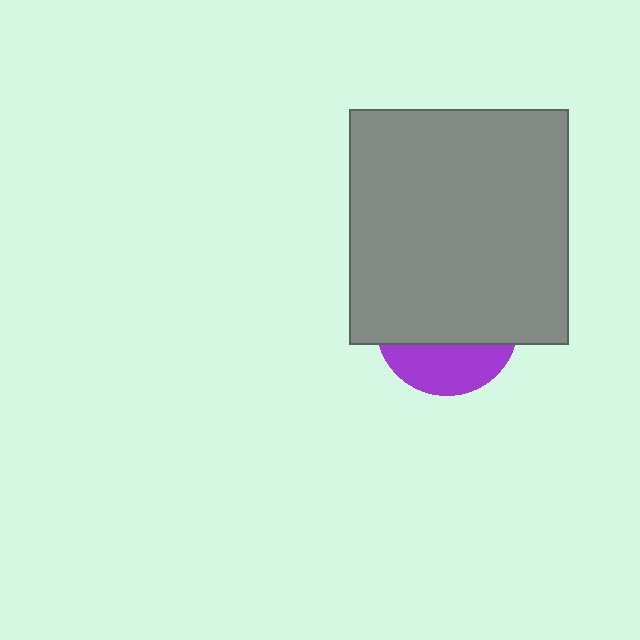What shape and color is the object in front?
The object in front is a gray rectangle.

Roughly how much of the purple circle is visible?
A small part of it is visible (roughly 32%).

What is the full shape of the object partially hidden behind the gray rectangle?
The partially hidden object is a purple circle.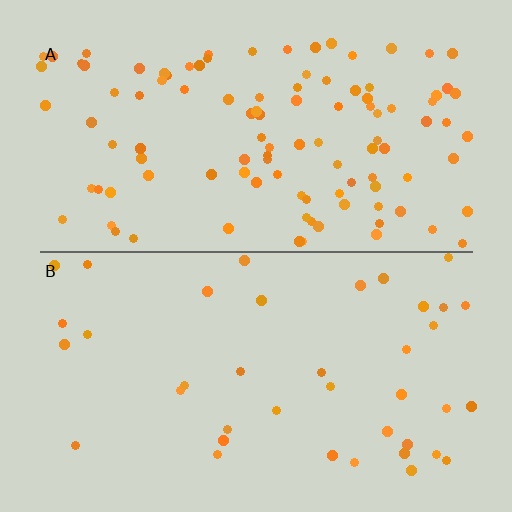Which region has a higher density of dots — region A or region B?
A (the top).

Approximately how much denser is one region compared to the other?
Approximately 2.8× — region A over region B.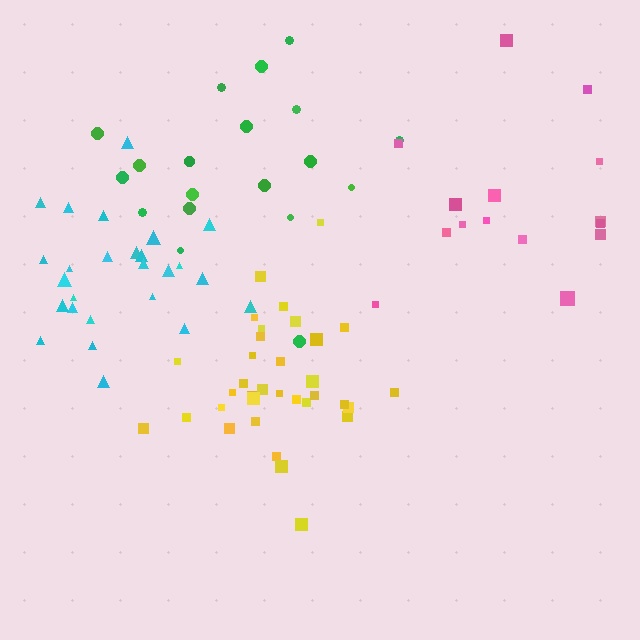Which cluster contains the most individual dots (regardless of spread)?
Yellow (34).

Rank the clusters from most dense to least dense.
yellow, cyan, green, pink.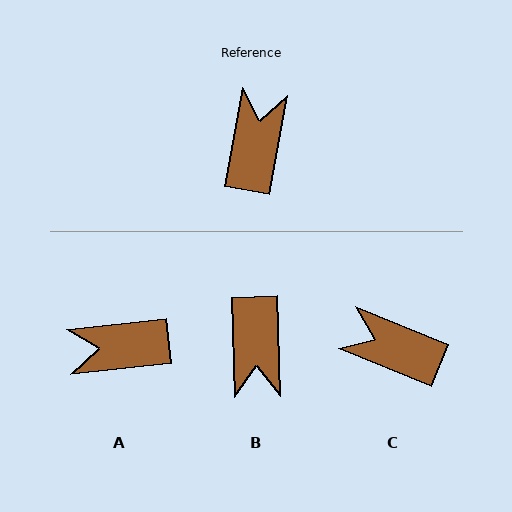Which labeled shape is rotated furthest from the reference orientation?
B, about 168 degrees away.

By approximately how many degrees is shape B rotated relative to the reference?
Approximately 168 degrees clockwise.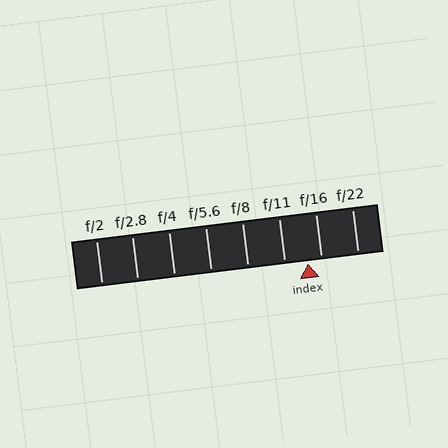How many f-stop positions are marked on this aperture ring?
There are 8 f-stop positions marked.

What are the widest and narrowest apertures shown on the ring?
The widest aperture shown is f/2 and the narrowest is f/22.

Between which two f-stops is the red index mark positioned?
The index mark is between f/11 and f/16.